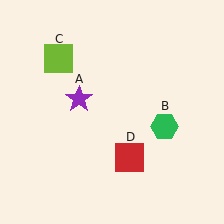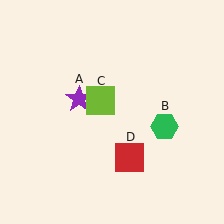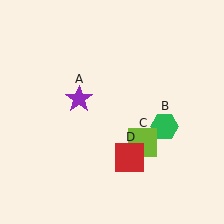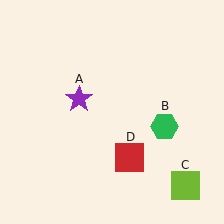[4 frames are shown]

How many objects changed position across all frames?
1 object changed position: lime square (object C).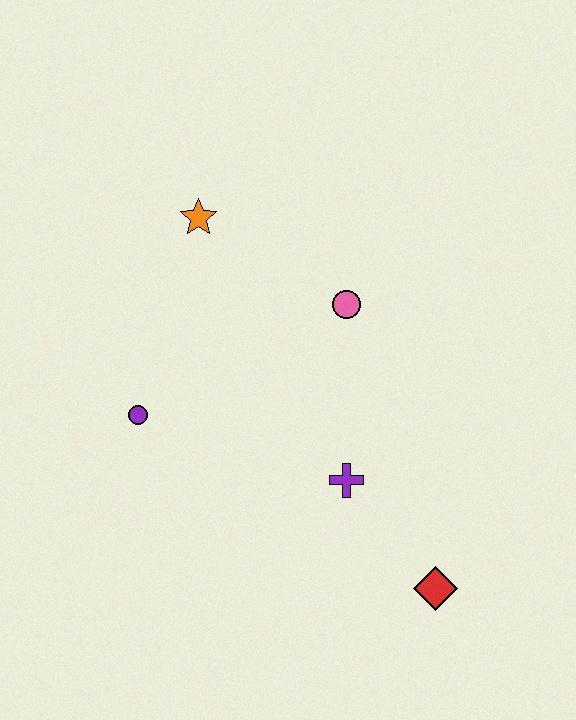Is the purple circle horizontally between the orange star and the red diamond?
No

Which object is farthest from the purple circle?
The red diamond is farthest from the purple circle.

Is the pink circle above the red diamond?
Yes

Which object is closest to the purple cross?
The red diamond is closest to the purple cross.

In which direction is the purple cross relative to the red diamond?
The purple cross is above the red diamond.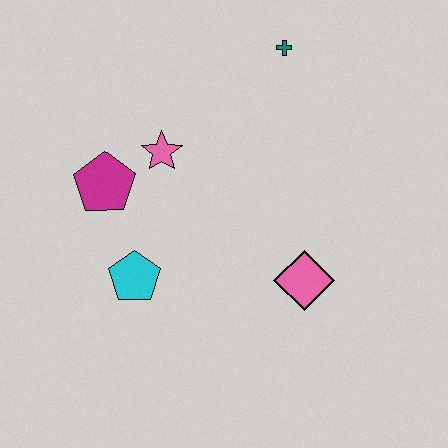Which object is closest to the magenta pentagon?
The pink star is closest to the magenta pentagon.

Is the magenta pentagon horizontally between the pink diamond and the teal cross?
No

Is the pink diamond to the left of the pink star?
No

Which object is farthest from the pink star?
The pink diamond is farthest from the pink star.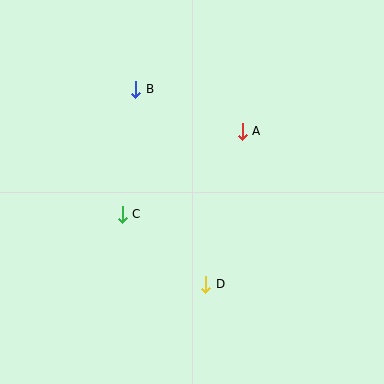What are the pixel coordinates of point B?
Point B is at (136, 89).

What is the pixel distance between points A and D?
The distance between A and D is 157 pixels.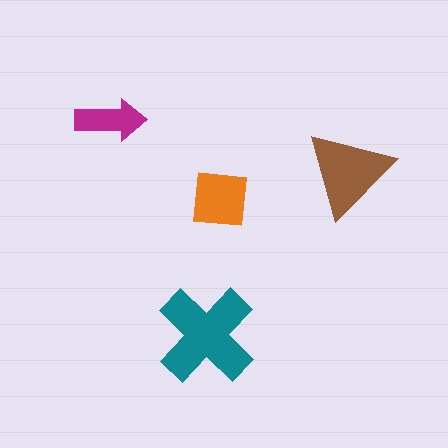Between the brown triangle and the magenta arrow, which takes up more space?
The brown triangle.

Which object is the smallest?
The magenta arrow.